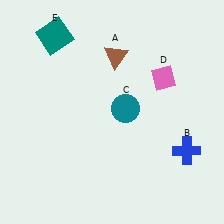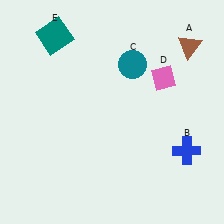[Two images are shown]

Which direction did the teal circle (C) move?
The teal circle (C) moved up.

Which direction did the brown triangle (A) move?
The brown triangle (A) moved right.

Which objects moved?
The objects that moved are: the brown triangle (A), the teal circle (C).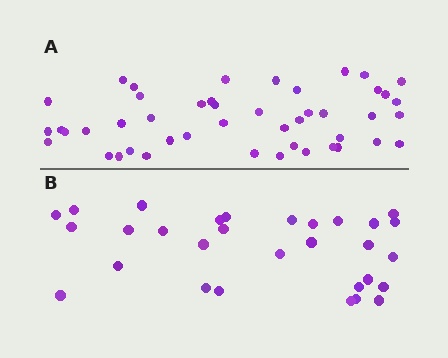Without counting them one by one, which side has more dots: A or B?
Region A (the top region) has more dots.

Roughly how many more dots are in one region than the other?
Region A has approximately 15 more dots than region B.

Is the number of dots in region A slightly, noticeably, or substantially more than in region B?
Region A has substantially more. The ratio is roughly 1.5 to 1.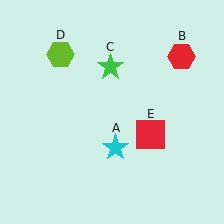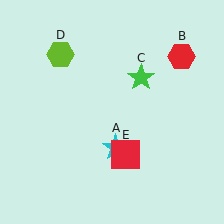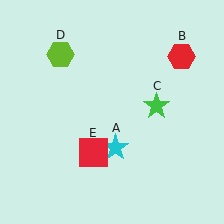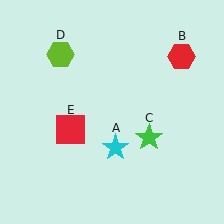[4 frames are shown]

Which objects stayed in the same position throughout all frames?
Cyan star (object A) and red hexagon (object B) and lime hexagon (object D) remained stationary.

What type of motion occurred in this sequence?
The green star (object C), red square (object E) rotated clockwise around the center of the scene.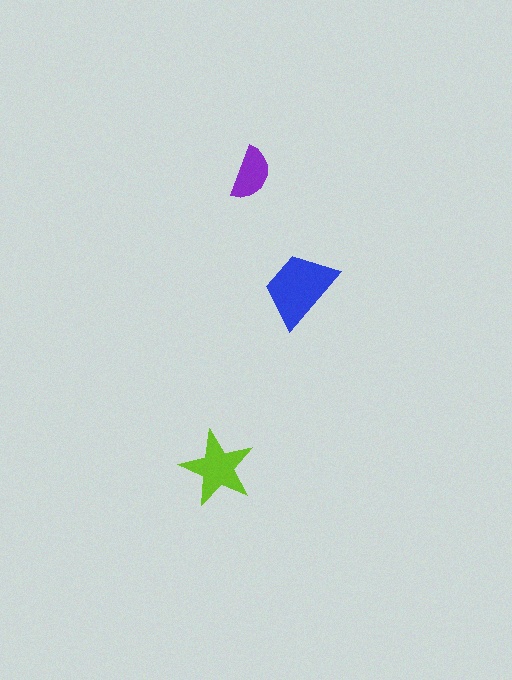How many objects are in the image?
There are 3 objects in the image.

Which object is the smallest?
The purple semicircle.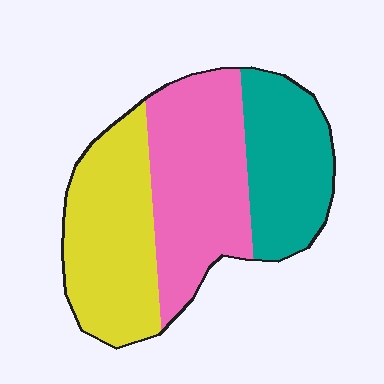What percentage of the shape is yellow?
Yellow takes up between a quarter and a half of the shape.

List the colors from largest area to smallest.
From largest to smallest: pink, yellow, teal.